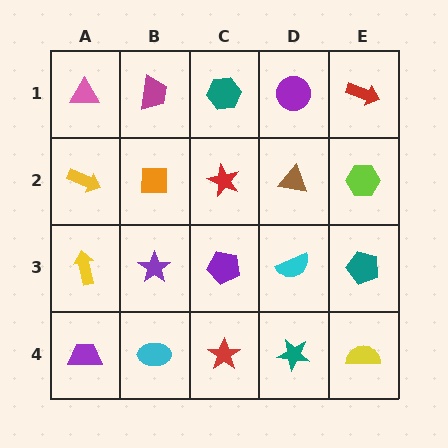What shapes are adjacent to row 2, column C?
A teal hexagon (row 1, column C), a purple pentagon (row 3, column C), an orange square (row 2, column B), a brown triangle (row 2, column D).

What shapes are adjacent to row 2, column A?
A pink triangle (row 1, column A), a yellow arrow (row 3, column A), an orange square (row 2, column B).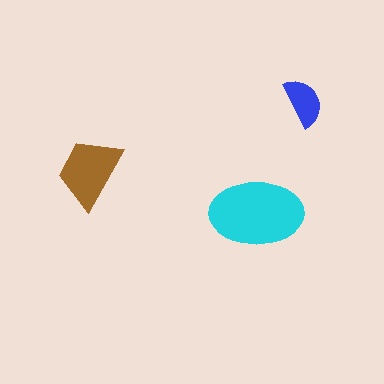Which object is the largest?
The cyan ellipse.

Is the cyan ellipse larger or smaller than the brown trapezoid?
Larger.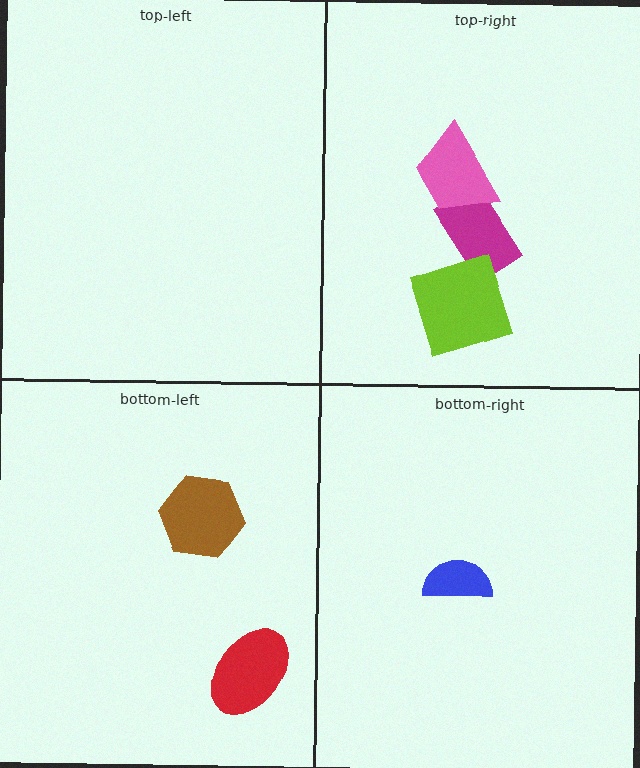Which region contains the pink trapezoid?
The top-right region.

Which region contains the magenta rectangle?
The top-right region.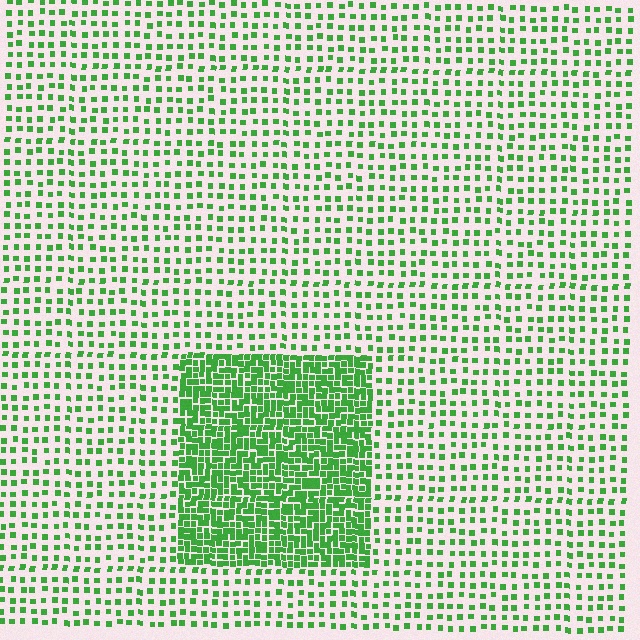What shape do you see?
I see a rectangle.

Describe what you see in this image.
The image contains small green elements arranged at two different densities. A rectangle-shaped region is visible where the elements are more densely packed than the surrounding area.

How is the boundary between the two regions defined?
The boundary is defined by a change in element density (approximately 2.8x ratio). All elements are the same color, size, and shape.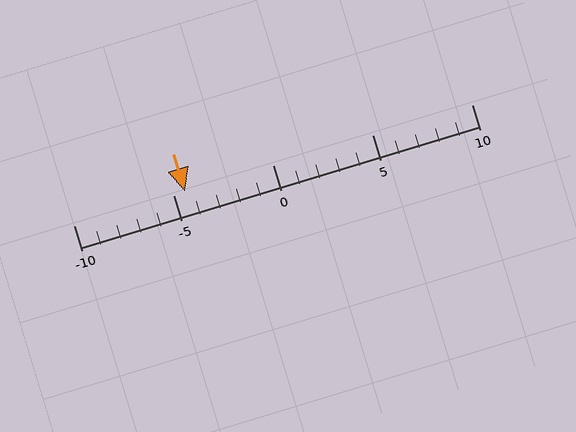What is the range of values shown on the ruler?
The ruler shows values from -10 to 10.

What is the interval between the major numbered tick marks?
The major tick marks are spaced 5 units apart.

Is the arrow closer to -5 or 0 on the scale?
The arrow is closer to -5.